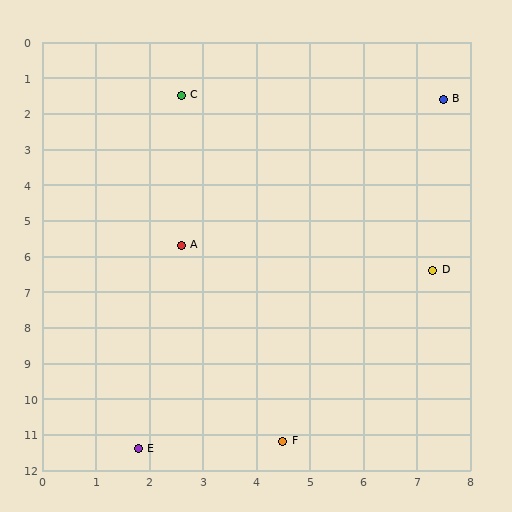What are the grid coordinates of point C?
Point C is at approximately (2.6, 1.5).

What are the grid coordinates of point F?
Point F is at approximately (4.5, 11.2).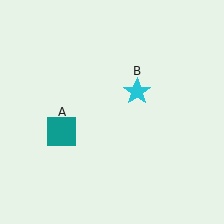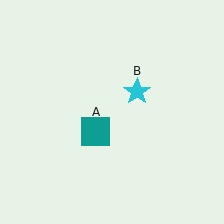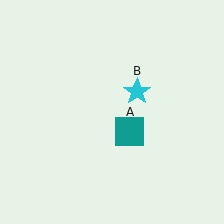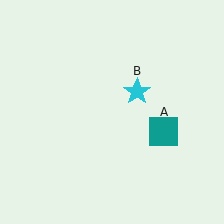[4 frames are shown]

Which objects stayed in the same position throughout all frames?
Cyan star (object B) remained stationary.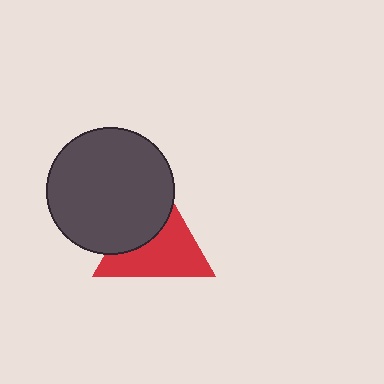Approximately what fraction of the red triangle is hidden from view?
Roughly 39% of the red triangle is hidden behind the dark gray circle.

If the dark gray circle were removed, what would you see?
You would see the complete red triangle.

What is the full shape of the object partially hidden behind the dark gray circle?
The partially hidden object is a red triangle.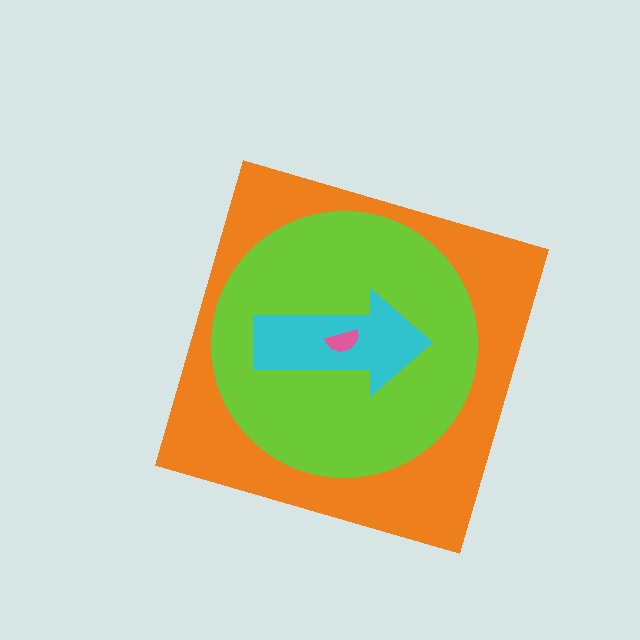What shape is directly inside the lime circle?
The cyan arrow.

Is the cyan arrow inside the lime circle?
Yes.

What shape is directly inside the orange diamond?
The lime circle.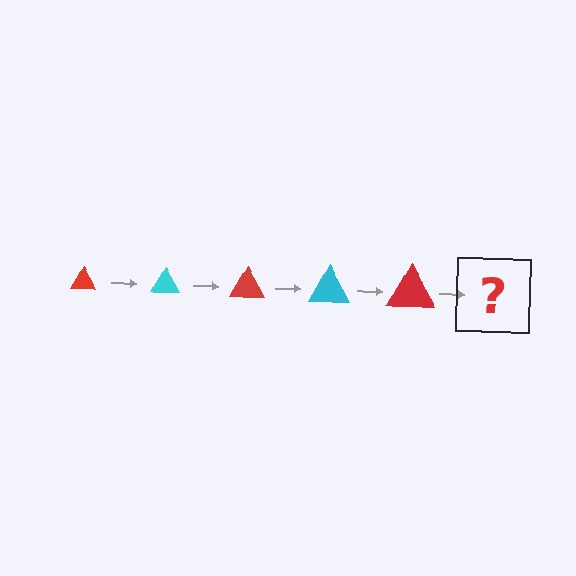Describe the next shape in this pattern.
It should be a cyan triangle, larger than the previous one.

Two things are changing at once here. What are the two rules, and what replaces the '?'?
The two rules are that the triangle grows larger each step and the color cycles through red and cyan. The '?' should be a cyan triangle, larger than the previous one.